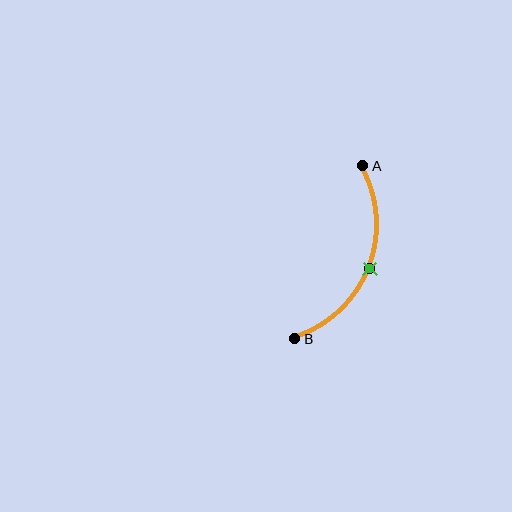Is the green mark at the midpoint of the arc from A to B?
Yes. The green mark lies on the arc at equal arc-length from both A and B — it is the arc midpoint.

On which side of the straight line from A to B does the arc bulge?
The arc bulges to the right of the straight line connecting A and B.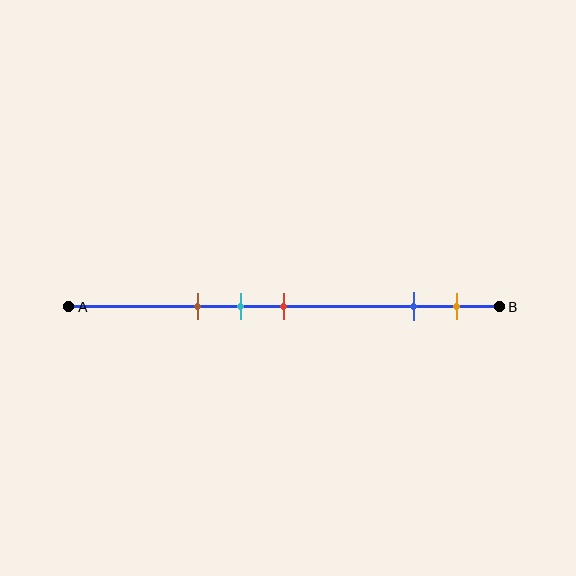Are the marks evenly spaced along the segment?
No, the marks are not evenly spaced.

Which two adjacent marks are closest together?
The cyan and red marks are the closest adjacent pair.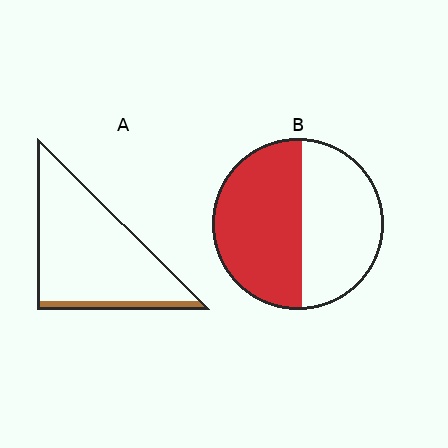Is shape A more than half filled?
No.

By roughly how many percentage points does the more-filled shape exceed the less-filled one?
By roughly 45 percentage points (B over A).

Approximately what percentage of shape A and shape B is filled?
A is approximately 10% and B is approximately 55%.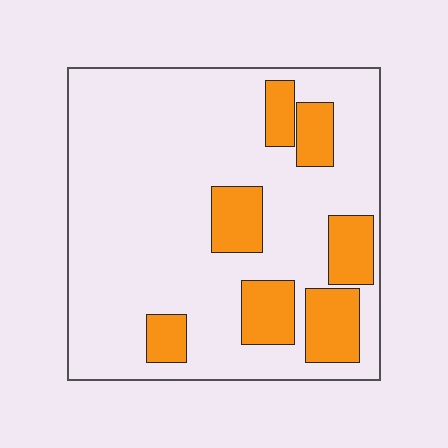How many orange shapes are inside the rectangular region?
7.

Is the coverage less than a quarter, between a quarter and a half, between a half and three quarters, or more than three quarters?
Less than a quarter.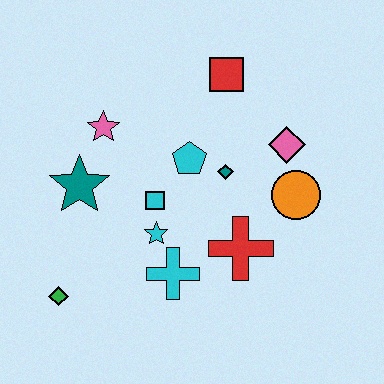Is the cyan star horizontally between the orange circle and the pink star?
Yes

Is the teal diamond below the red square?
Yes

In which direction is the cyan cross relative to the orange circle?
The cyan cross is to the left of the orange circle.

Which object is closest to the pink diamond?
The orange circle is closest to the pink diamond.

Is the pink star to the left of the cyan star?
Yes